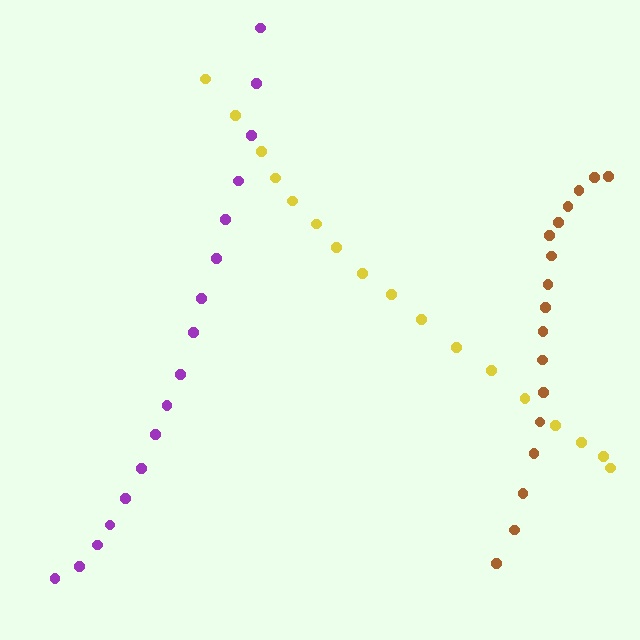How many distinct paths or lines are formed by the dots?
There are 3 distinct paths.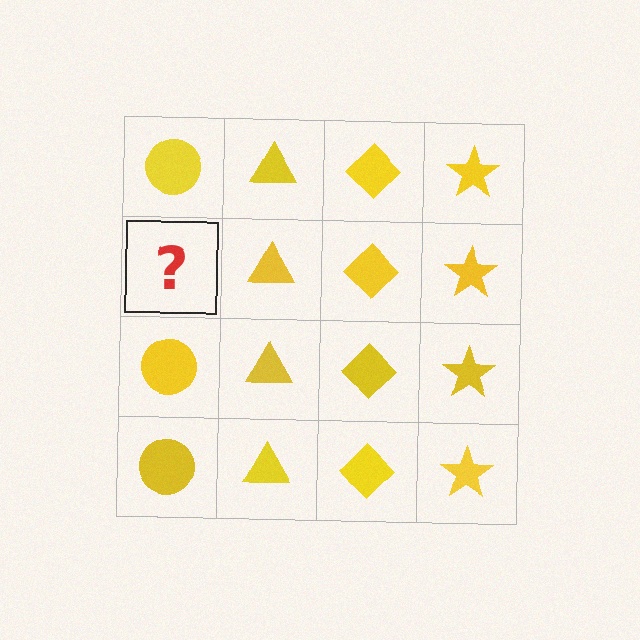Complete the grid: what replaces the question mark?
The question mark should be replaced with a yellow circle.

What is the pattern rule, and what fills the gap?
The rule is that each column has a consistent shape. The gap should be filled with a yellow circle.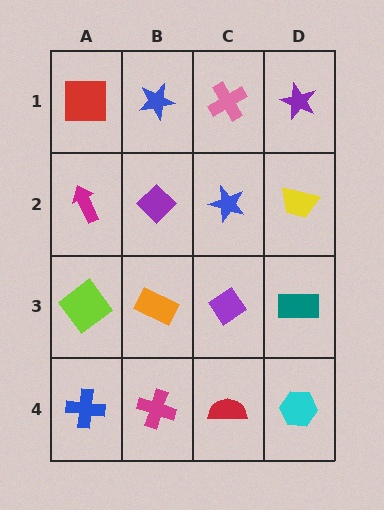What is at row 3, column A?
A lime diamond.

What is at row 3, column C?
A purple diamond.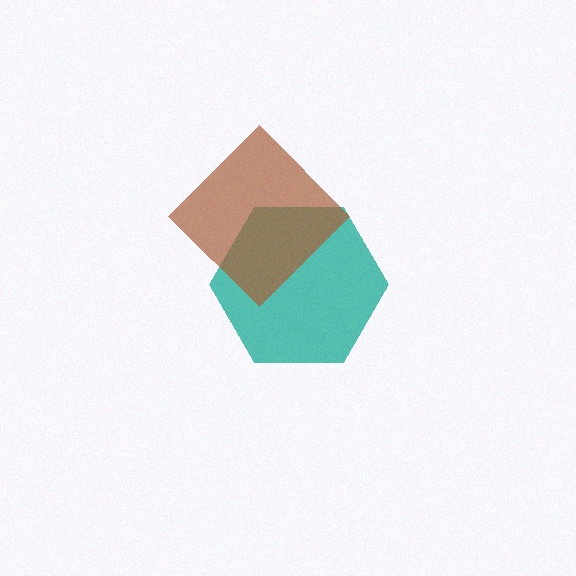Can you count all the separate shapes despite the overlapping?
Yes, there are 2 separate shapes.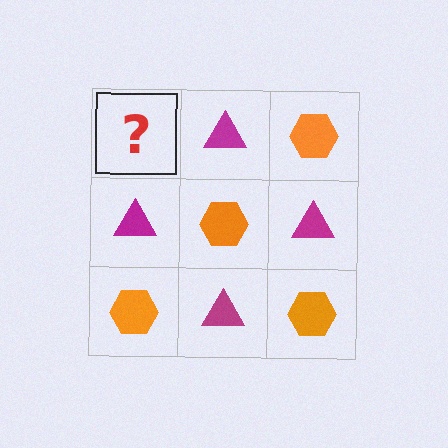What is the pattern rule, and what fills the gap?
The rule is that it alternates orange hexagon and magenta triangle in a checkerboard pattern. The gap should be filled with an orange hexagon.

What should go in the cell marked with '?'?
The missing cell should contain an orange hexagon.